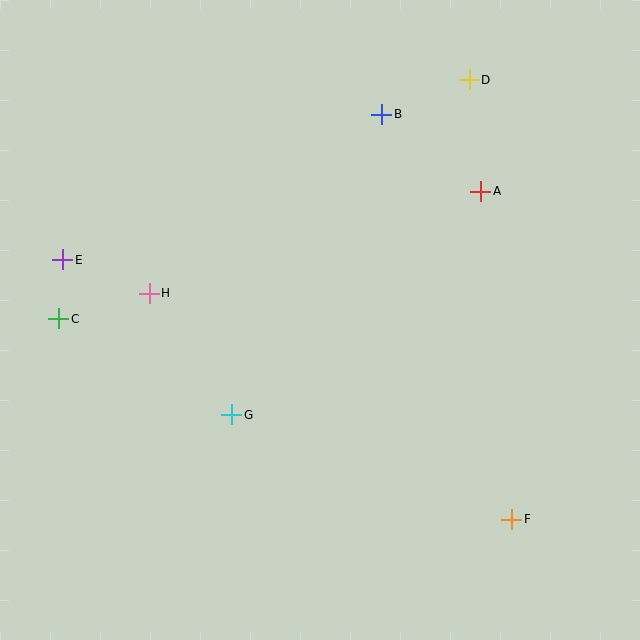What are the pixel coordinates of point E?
Point E is at (63, 260).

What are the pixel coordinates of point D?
Point D is at (469, 80).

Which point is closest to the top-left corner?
Point E is closest to the top-left corner.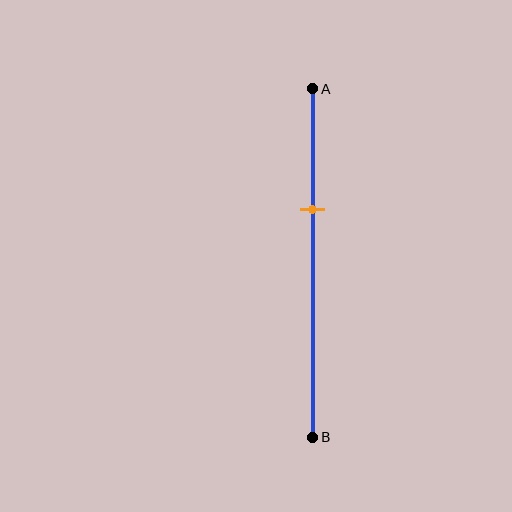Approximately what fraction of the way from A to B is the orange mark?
The orange mark is approximately 35% of the way from A to B.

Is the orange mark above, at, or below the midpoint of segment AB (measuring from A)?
The orange mark is above the midpoint of segment AB.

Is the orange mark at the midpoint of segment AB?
No, the mark is at about 35% from A, not at the 50% midpoint.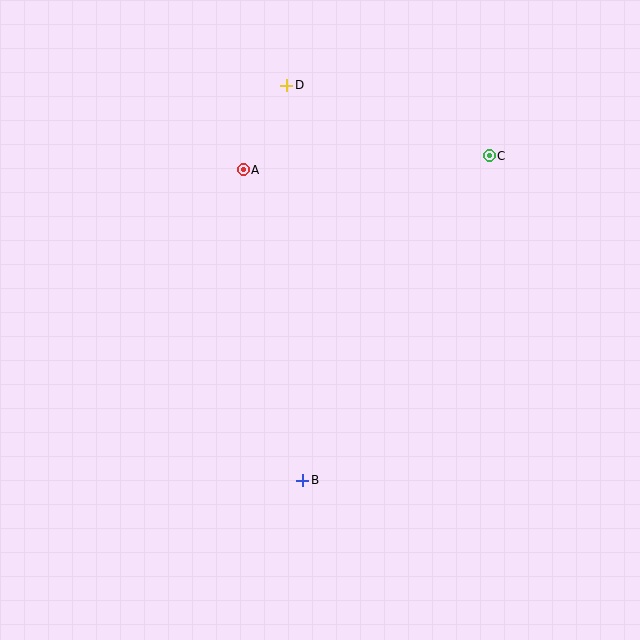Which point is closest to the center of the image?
Point B at (303, 480) is closest to the center.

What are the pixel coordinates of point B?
Point B is at (303, 480).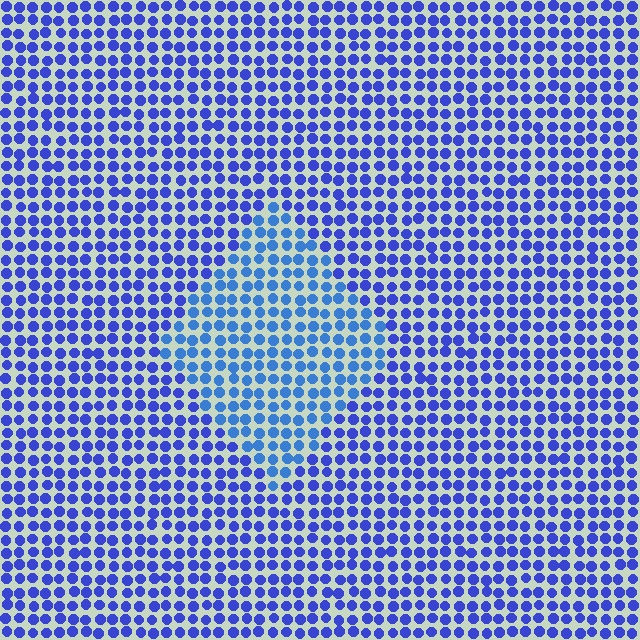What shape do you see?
I see a diamond.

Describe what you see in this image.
The image is filled with small blue elements in a uniform arrangement. A diamond-shaped region is visible where the elements are tinted to a slightly different hue, forming a subtle color boundary.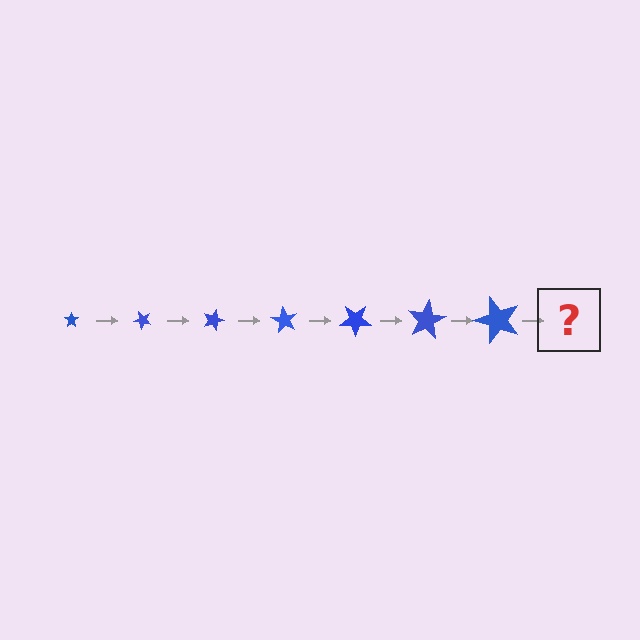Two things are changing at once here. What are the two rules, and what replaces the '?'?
The two rules are that the star grows larger each step and it rotates 45 degrees each step. The '?' should be a star, larger than the previous one and rotated 315 degrees from the start.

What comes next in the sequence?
The next element should be a star, larger than the previous one and rotated 315 degrees from the start.